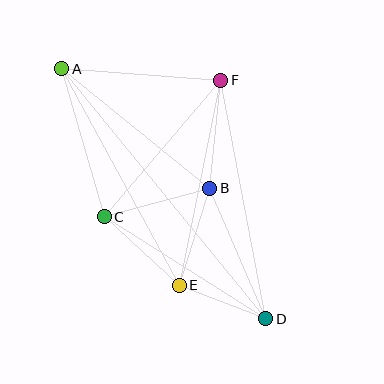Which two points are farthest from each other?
Points A and D are farthest from each other.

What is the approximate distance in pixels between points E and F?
The distance between E and F is approximately 209 pixels.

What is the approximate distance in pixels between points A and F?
The distance between A and F is approximately 159 pixels.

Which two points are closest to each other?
Points D and E are closest to each other.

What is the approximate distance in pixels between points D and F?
The distance between D and F is approximately 243 pixels.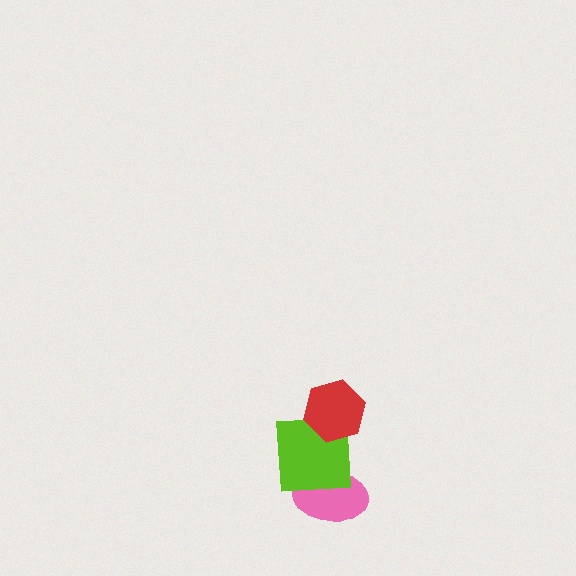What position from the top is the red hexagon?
The red hexagon is 1st from the top.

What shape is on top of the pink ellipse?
The lime square is on top of the pink ellipse.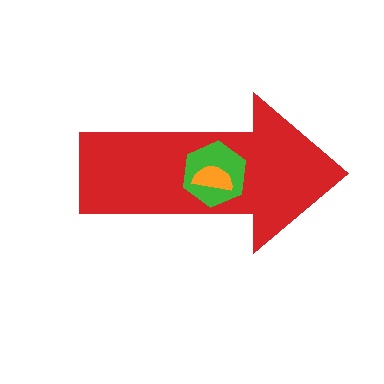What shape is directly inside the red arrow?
The green hexagon.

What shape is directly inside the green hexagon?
The orange semicircle.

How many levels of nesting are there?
3.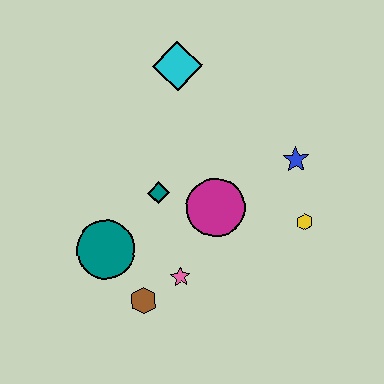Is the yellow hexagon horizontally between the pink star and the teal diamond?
No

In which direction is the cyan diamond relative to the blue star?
The cyan diamond is to the left of the blue star.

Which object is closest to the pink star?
The brown hexagon is closest to the pink star.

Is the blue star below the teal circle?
No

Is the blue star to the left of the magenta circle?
No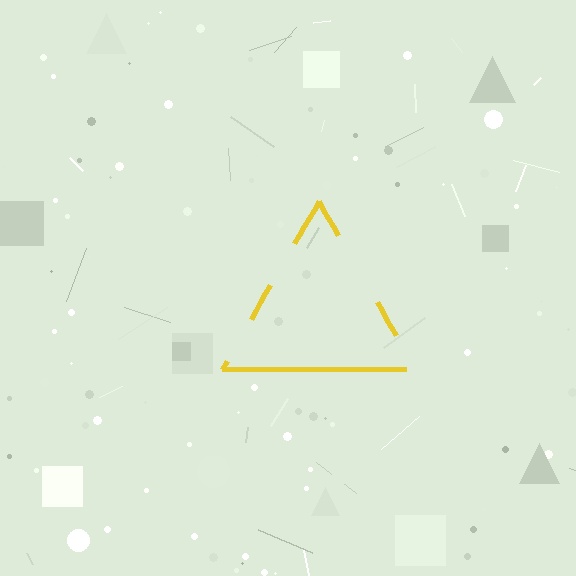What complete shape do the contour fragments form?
The contour fragments form a triangle.